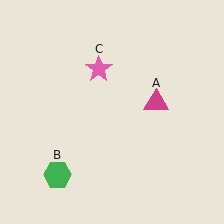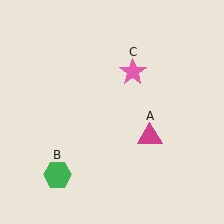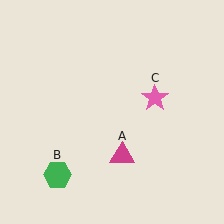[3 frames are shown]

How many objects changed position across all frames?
2 objects changed position: magenta triangle (object A), pink star (object C).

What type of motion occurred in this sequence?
The magenta triangle (object A), pink star (object C) rotated clockwise around the center of the scene.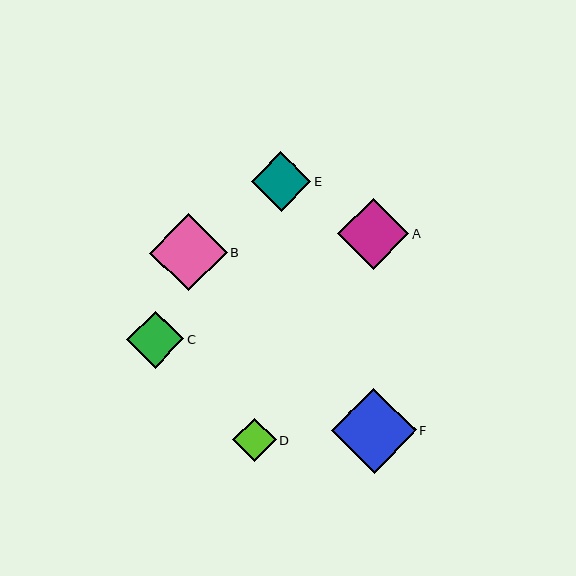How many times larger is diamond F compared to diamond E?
Diamond F is approximately 1.4 times the size of diamond E.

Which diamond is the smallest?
Diamond D is the smallest with a size of approximately 44 pixels.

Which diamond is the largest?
Diamond F is the largest with a size of approximately 85 pixels.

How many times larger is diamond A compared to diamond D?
Diamond A is approximately 1.6 times the size of diamond D.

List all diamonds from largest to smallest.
From largest to smallest: F, B, A, E, C, D.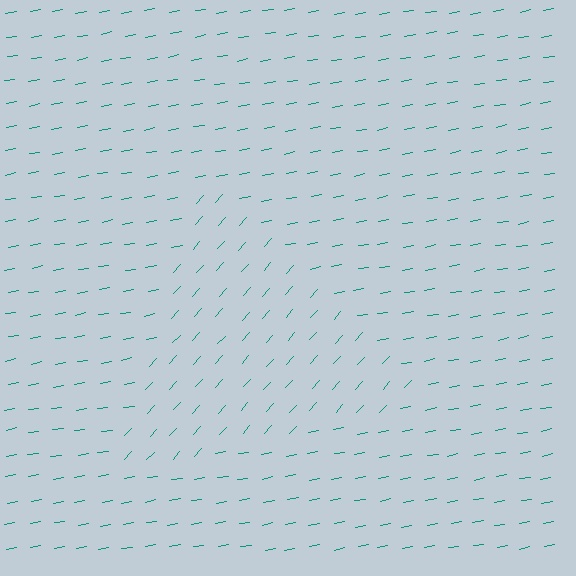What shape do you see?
I see a triangle.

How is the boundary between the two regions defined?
The boundary is defined purely by a change in line orientation (approximately 38 degrees difference). All lines are the same color and thickness.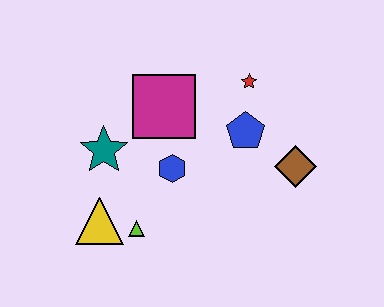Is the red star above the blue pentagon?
Yes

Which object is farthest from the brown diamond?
The yellow triangle is farthest from the brown diamond.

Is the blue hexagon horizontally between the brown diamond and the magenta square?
Yes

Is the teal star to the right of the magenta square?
No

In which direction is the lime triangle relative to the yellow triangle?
The lime triangle is to the right of the yellow triangle.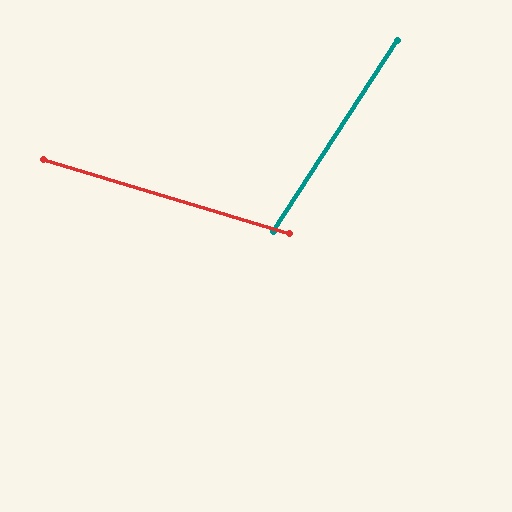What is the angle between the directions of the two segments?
Approximately 74 degrees.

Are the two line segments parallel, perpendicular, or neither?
Neither parallel nor perpendicular — they differ by about 74°.